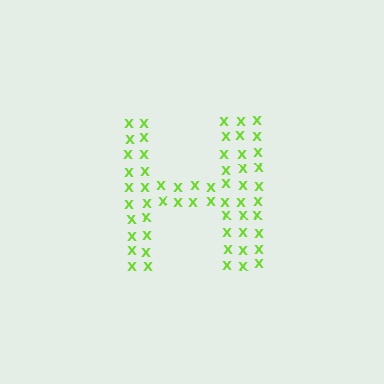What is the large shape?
The large shape is the letter H.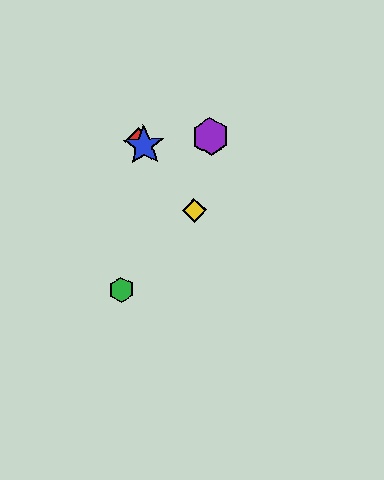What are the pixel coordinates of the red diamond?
The red diamond is at (139, 139).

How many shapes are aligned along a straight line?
3 shapes (the red diamond, the blue star, the yellow diamond) are aligned along a straight line.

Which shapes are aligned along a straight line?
The red diamond, the blue star, the yellow diamond are aligned along a straight line.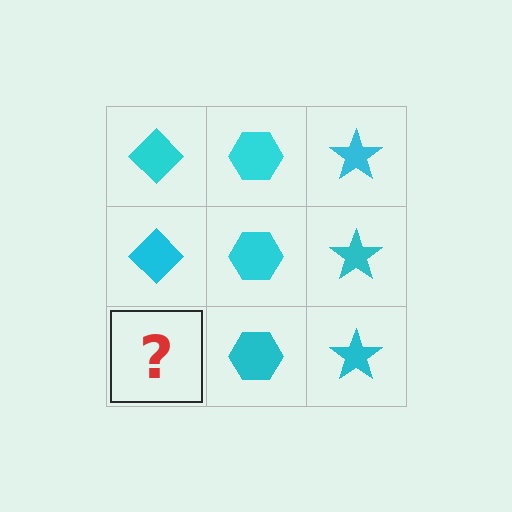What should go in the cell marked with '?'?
The missing cell should contain a cyan diamond.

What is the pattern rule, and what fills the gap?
The rule is that each column has a consistent shape. The gap should be filled with a cyan diamond.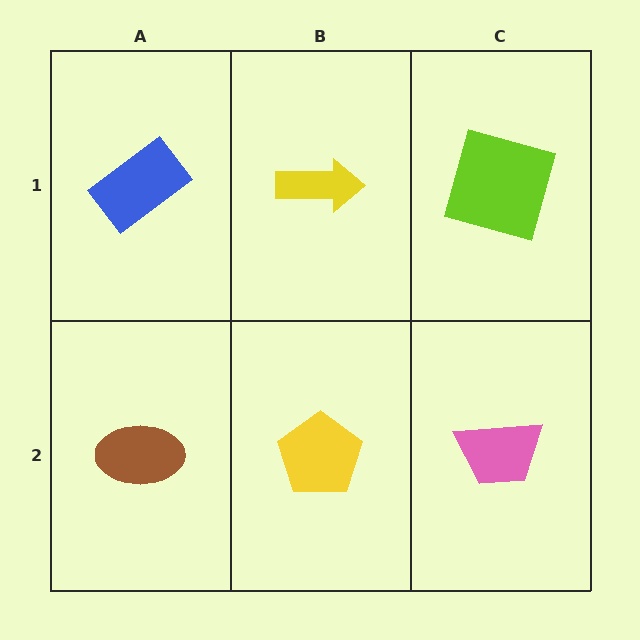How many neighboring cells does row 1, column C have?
2.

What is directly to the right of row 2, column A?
A yellow pentagon.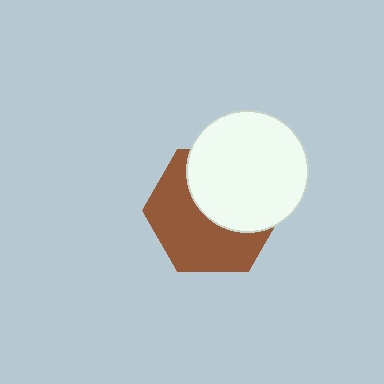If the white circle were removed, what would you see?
You would see the complete brown hexagon.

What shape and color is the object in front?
The object in front is a white circle.